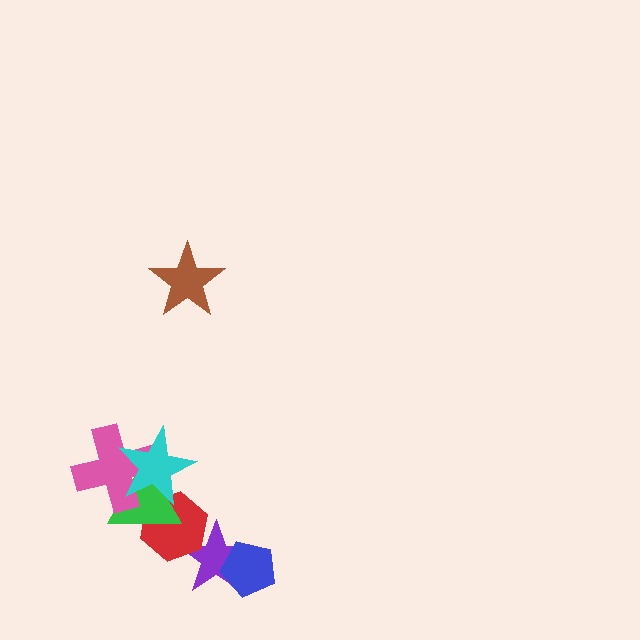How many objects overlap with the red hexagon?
3 objects overlap with the red hexagon.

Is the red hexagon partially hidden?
Yes, it is partially covered by another shape.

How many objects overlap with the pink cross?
2 objects overlap with the pink cross.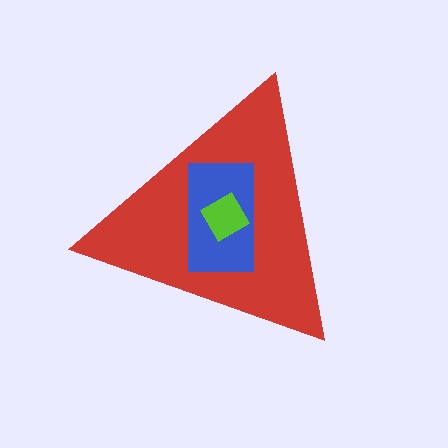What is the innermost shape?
The lime diamond.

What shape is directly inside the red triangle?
The blue rectangle.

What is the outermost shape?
The red triangle.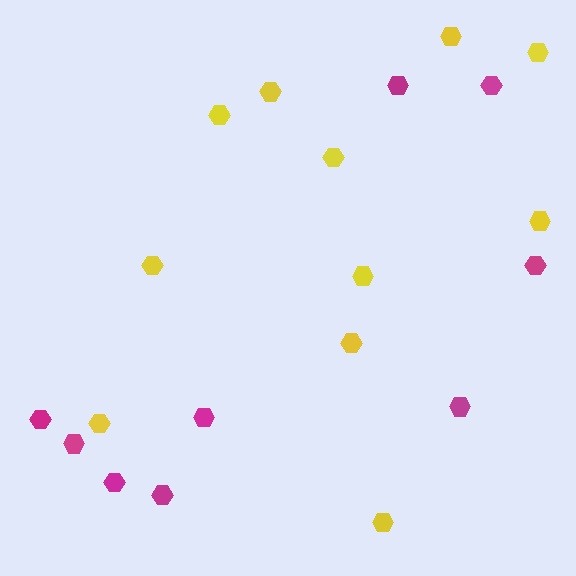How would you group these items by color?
There are 2 groups: one group of yellow hexagons (11) and one group of magenta hexagons (9).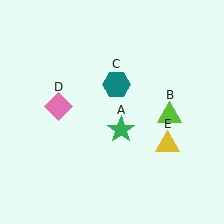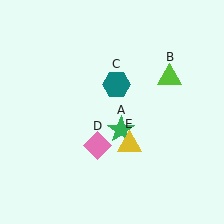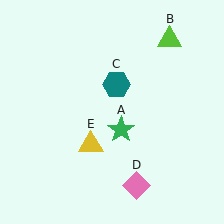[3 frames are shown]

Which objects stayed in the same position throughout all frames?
Green star (object A) and teal hexagon (object C) remained stationary.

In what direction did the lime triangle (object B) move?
The lime triangle (object B) moved up.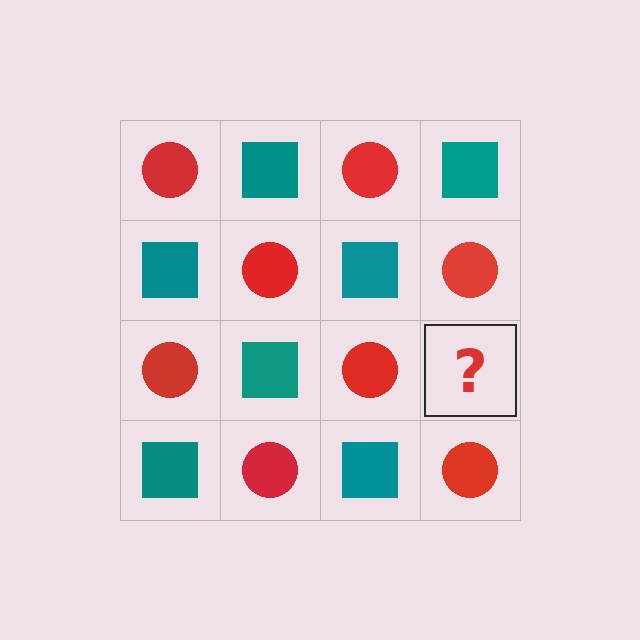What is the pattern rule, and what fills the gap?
The rule is that it alternates red circle and teal square in a checkerboard pattern. The gap should be filled with a teal square.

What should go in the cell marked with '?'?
The missing cell should contain a teal square.